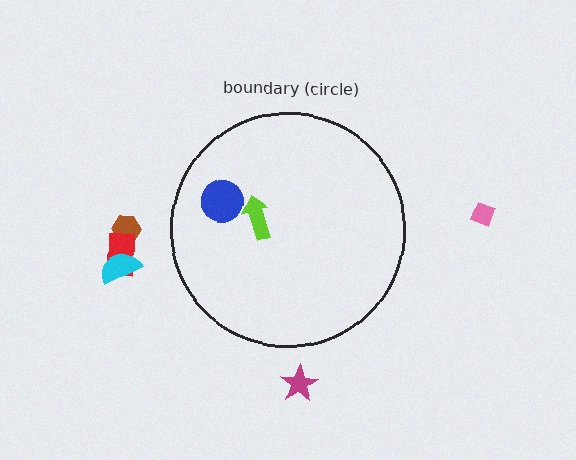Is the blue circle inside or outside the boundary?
Inside.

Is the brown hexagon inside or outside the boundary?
Outside.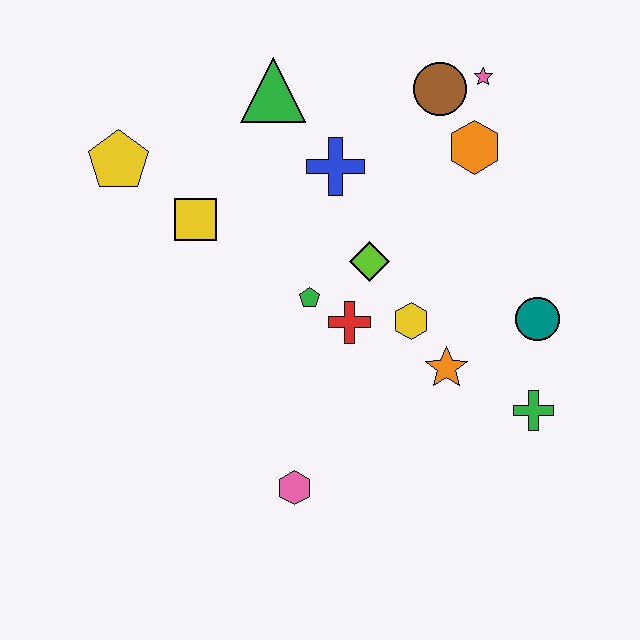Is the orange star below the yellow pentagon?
Yes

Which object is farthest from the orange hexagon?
The pink hexagon is farthest from the orange hexagon.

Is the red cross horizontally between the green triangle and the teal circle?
Yes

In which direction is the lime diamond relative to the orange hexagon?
The lime diamond is below the orange hexagon.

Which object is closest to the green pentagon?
The red cross is closest to the green pentagon.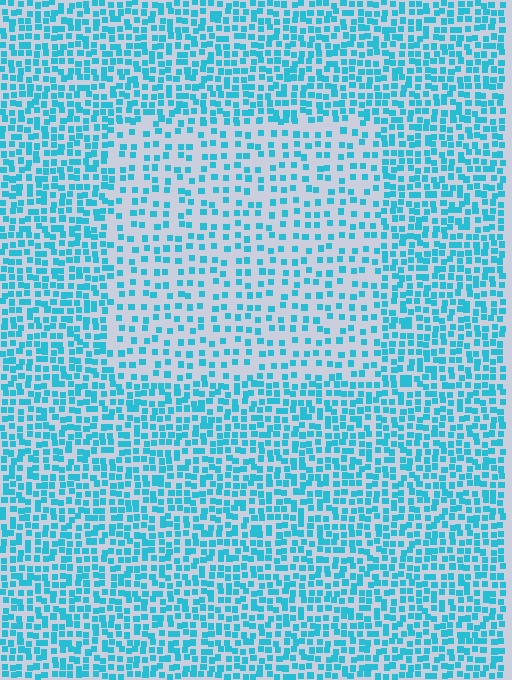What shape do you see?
I see a rectangle.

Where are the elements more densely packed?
The elements are more densely packed outside the rectangle boundary.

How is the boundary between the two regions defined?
The boundary is defined by a change in element density (approximately 1.9x ratio). All elements are the same color, size, and shape.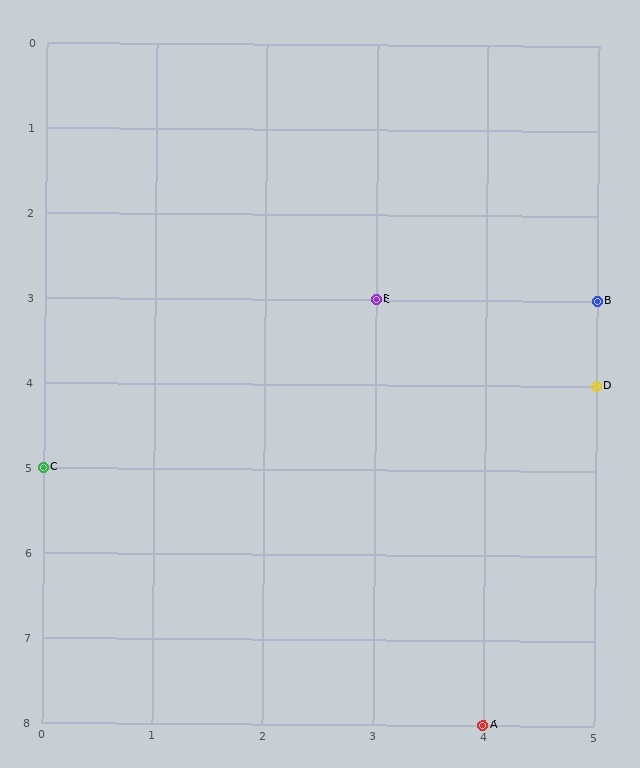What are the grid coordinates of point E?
Point E is at grid coordinates (3, 3).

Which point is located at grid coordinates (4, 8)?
Point A is at (4, 8).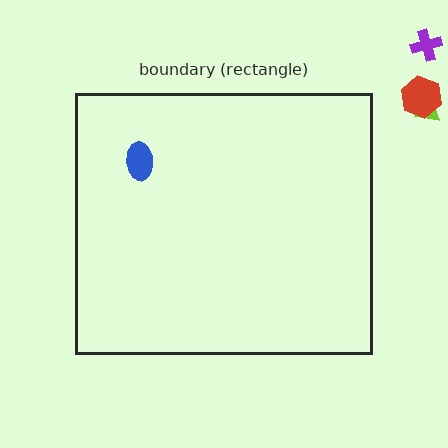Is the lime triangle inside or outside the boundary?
Outside.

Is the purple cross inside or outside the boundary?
Outside.